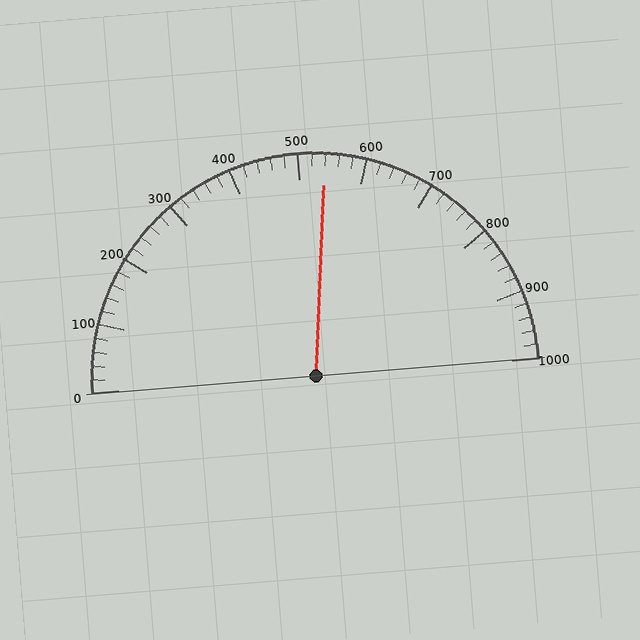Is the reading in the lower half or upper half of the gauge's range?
The reading is in the upper half of the range (0 to 1000).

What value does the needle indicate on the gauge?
The needle indicates approximately 540.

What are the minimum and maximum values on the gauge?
The gauge ranges from 0 to 1000.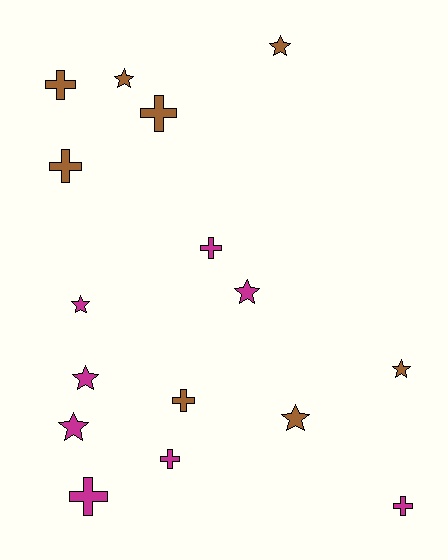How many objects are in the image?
There are 16 objects.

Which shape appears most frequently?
Star, with 8 objects.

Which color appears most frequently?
Magenta, with 8 objects.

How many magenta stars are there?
There are 4 magenta stars.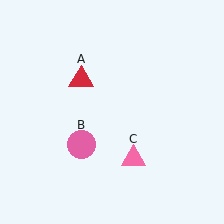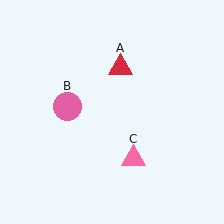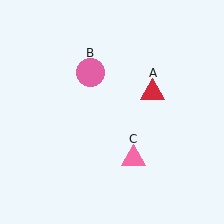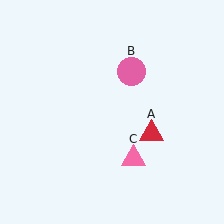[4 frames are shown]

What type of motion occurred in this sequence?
The red triangle (object A), pink circle (object B) rotated clockwise around the center of the scene.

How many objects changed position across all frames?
2 objects changed position: red triangle (object A), pink circle (object B).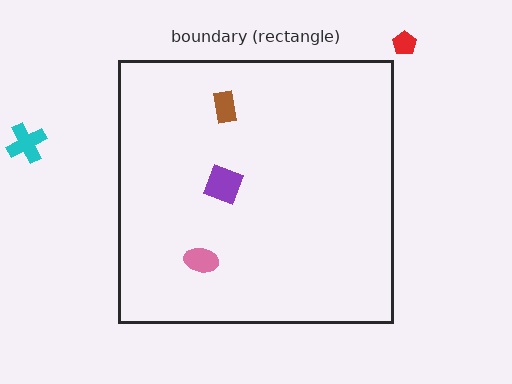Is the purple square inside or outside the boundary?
Inside.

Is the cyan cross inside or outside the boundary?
Outside.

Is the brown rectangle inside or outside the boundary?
Inside.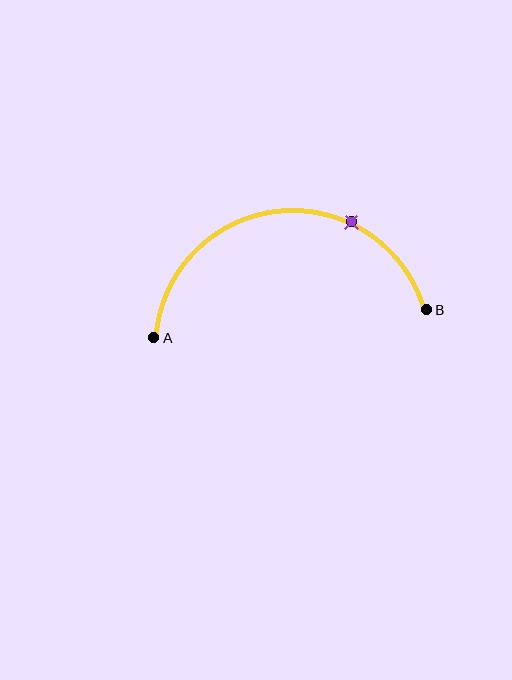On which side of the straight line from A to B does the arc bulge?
The arc bulges above the straight line connecting A and B.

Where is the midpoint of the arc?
The arc midpoint is the point on the curve farthest from the straight line joining A and B. It sits above that line.